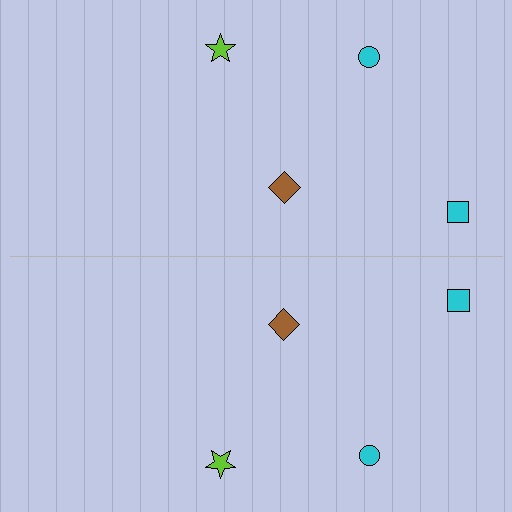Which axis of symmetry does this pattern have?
The pattern has a horizontal axis of symmetry running through the center of the image.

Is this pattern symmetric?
Yes, this pattern has bilateral (reflection) symmetry.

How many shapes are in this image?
There are 8 shapes in this image.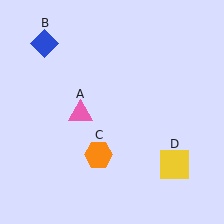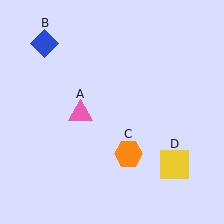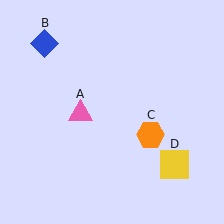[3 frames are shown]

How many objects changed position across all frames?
1 object changed position: orange hexagon (object C).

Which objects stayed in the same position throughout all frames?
Pink triangle (object A) and blue diamond (object B) and yellow square (object D) remained stationary.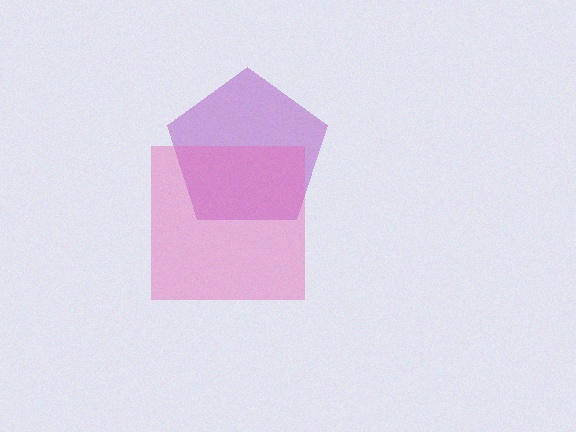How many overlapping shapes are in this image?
There are 2 overlapping shapes in the image.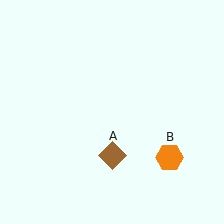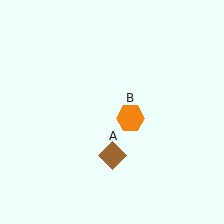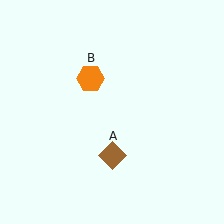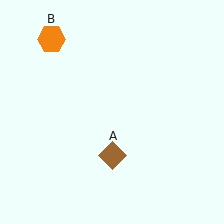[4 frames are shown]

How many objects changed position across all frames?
1 object changed position: orange hexagon (object B).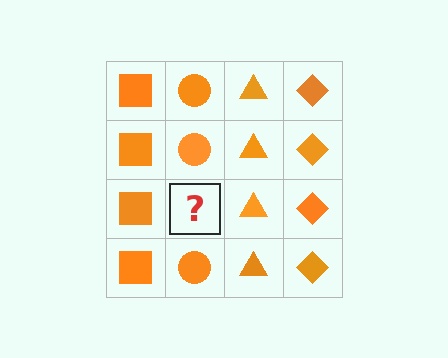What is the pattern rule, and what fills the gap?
The rule is that each column has a consistent shape. The gap should be filled with an orange circle.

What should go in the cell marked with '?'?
The missing cell should contain an orange circle.